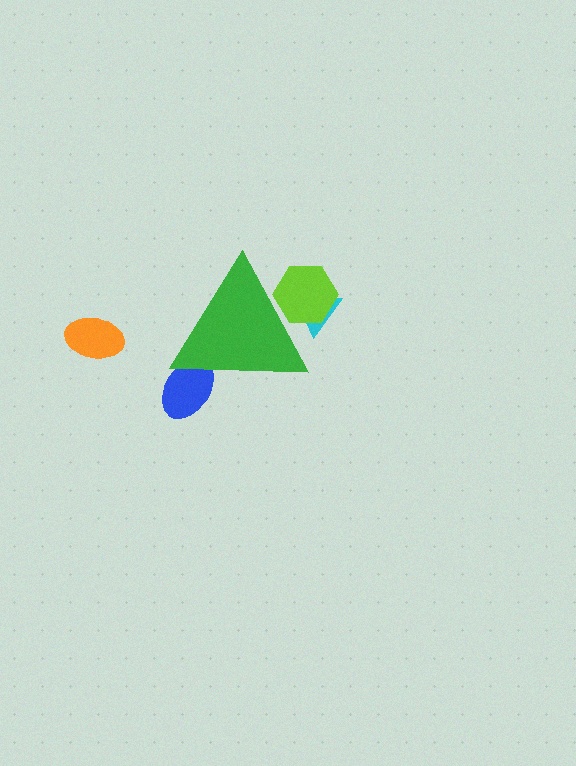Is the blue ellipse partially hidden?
Yes, the blue ellipse is partially hidden behind the green triangle.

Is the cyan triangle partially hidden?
Yes, the cyan triangle is partially hidden behind the green triangle.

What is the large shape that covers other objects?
A green triangle.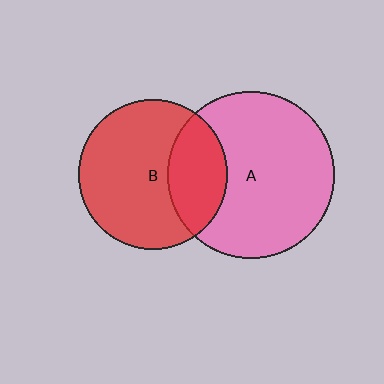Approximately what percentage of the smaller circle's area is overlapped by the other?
Approximately 30%.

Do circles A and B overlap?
Yes.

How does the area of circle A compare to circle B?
Approximately 1.2 times.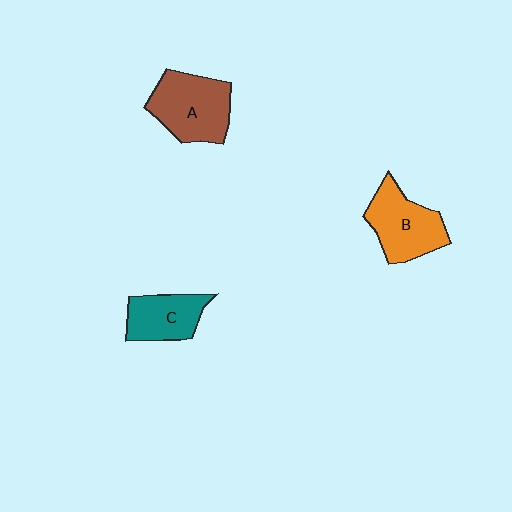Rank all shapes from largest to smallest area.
From largest to smallest: A (brown), B (orange), C (teal).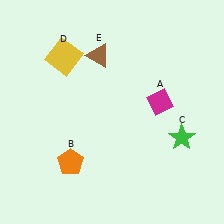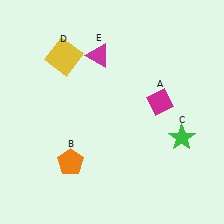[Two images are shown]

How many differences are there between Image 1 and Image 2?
There is 1 difference between the two images.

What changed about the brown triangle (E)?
In Image 1, E is brown. In Image 2, it changed to magenta.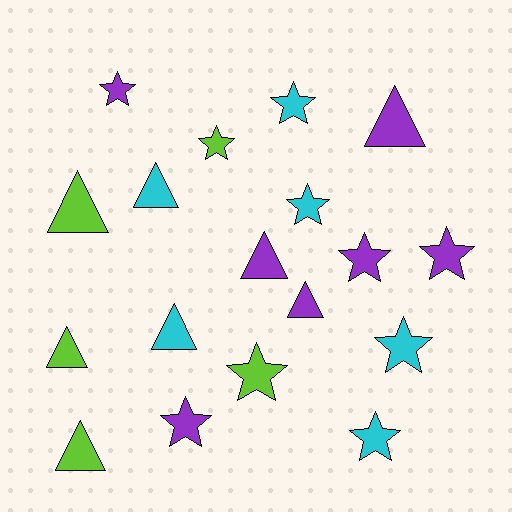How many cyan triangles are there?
There are 2 cyan triangles.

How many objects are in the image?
There are 18 objects.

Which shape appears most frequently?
Star, with 10 objects.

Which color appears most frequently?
Purple, with 7 objects.